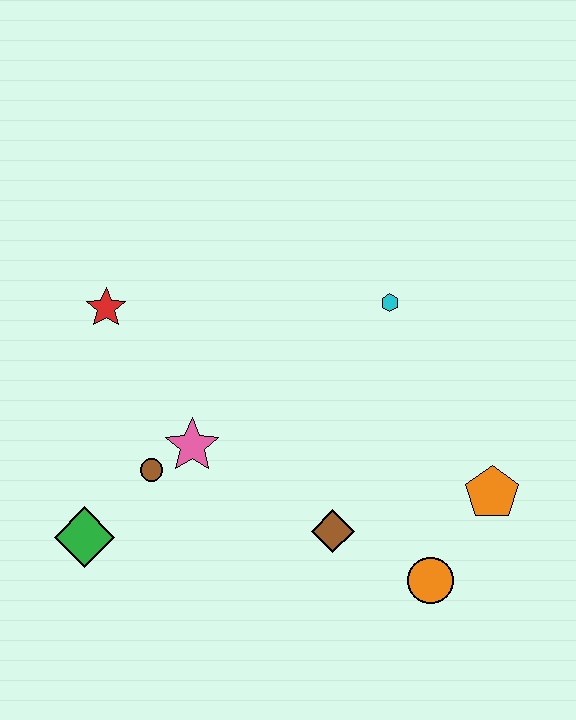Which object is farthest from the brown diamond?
The red star is farthest from the brown diamond.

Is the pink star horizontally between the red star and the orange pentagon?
Yes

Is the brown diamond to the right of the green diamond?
Yes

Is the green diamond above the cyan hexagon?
No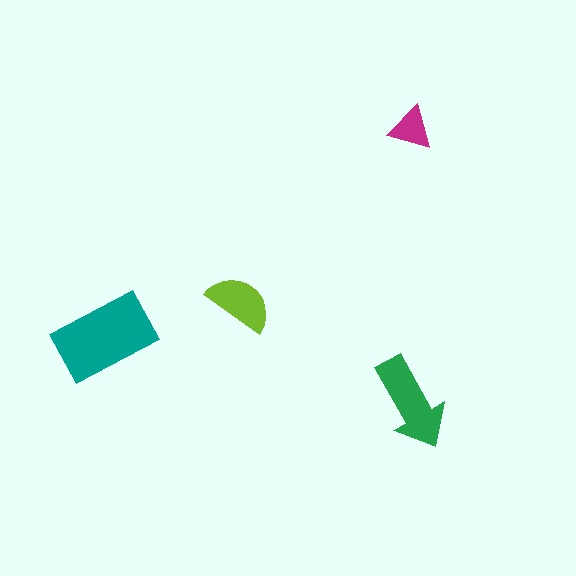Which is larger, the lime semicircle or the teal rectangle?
The teal rectangle.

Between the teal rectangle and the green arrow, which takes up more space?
The teal rectangle.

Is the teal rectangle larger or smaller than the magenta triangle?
Larger.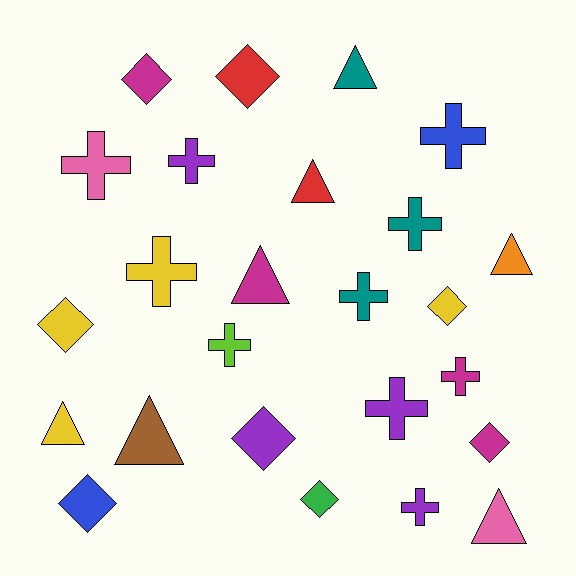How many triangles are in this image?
There are 7 triangles.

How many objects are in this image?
There are 25 objects.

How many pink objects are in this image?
There are 2 pink objects.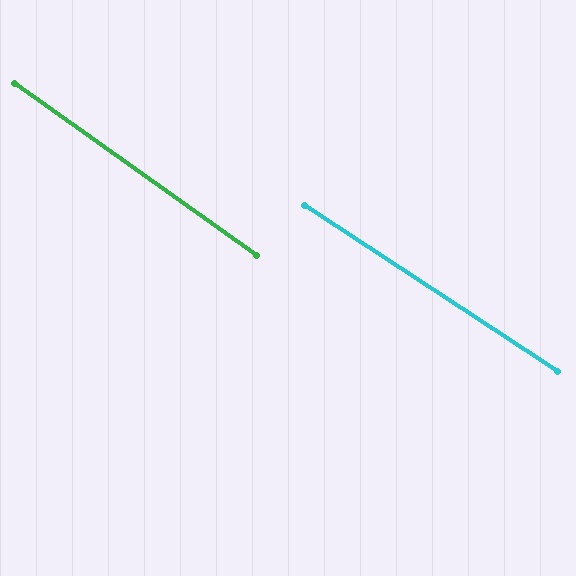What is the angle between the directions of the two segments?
Approximately 2 degrees.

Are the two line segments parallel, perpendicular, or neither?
Parallel — their directions differ by only 1.9°.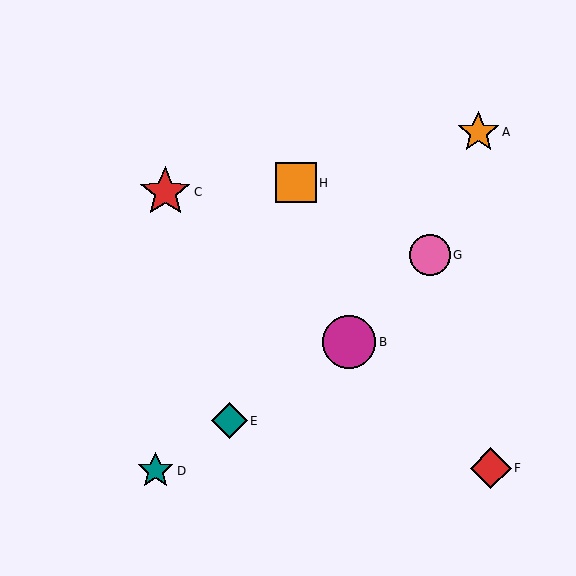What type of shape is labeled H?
Shape H is an orange square.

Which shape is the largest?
The magenta circle (labeled B) is the largest.